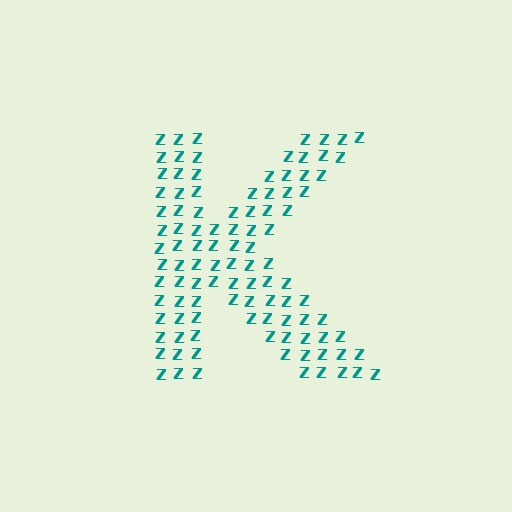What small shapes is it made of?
It is made of small letter Z's.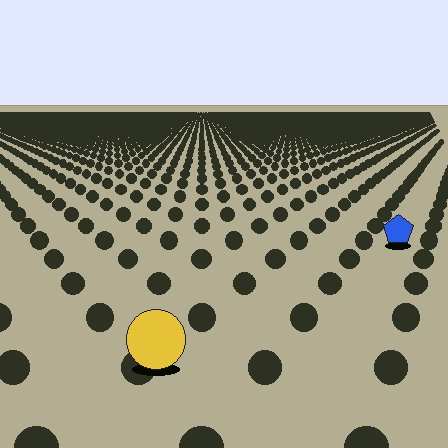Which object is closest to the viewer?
The yellow circle is closest. The texture marks near it are larger and more spread out.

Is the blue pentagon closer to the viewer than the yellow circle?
No. The yellow circle is closer — you can tell from the texture gradient: the ground texture is coarser near it.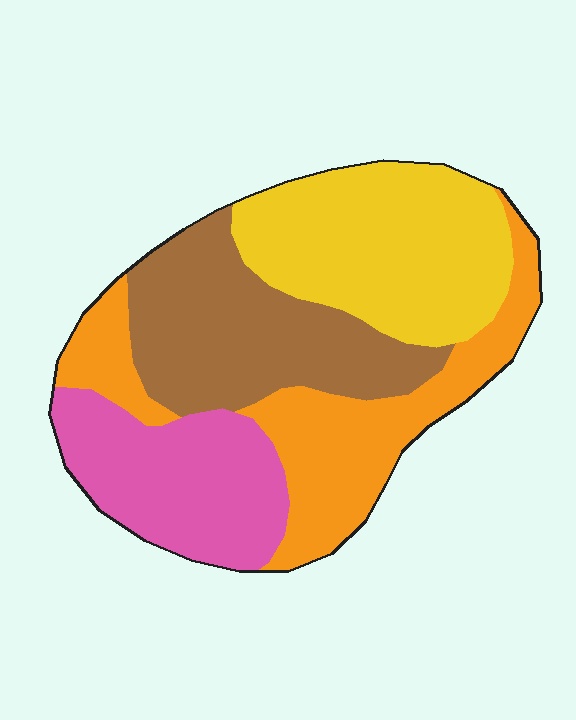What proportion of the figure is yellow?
Yellow covers 28% of the figure.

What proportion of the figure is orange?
Orange covers around 25% of the figure.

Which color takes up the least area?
Pink, at roughly 20%.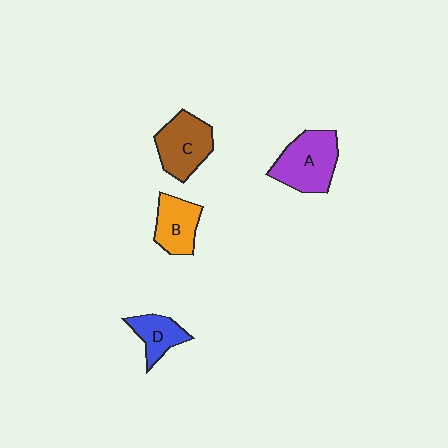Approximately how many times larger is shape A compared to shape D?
Approximately 1.7 times.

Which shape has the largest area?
Shape A (purple).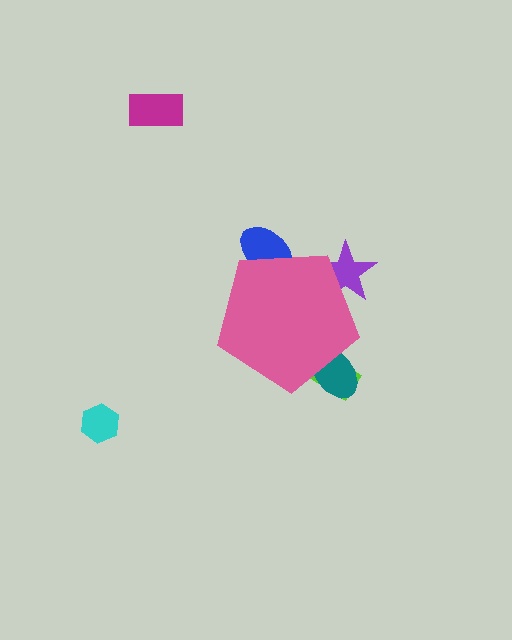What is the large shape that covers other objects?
A pink pentagon.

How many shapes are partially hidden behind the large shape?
4 shapes are partially hidden.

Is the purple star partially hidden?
Yes, the purple star is partially hidden behind the pink pentagon.